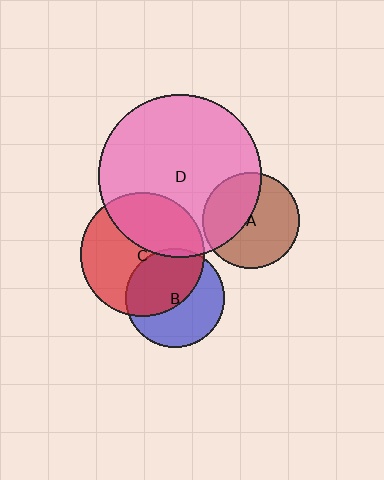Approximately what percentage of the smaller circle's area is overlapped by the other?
Approximately 35%.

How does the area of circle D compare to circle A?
Approximately 2.8 times.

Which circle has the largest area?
Circle D (pink).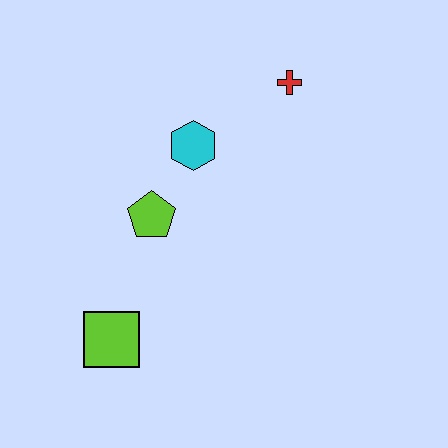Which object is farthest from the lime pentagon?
The red cross is farthest from the lime pentagon.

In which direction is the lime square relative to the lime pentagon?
The lime square is below the lime pentagon.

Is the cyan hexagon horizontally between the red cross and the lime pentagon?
Yes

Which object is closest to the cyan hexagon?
The lime pentagon is closest to the cyan hexagon.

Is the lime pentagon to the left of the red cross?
Yes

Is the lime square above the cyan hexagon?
No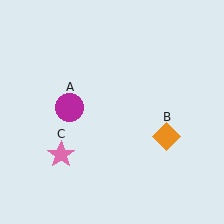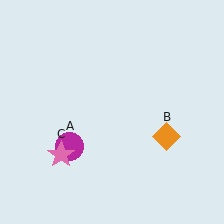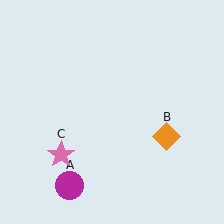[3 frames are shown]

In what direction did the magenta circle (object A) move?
The magenta circle (object A) moved down.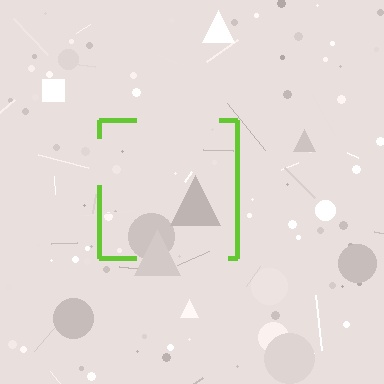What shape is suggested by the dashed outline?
The dashed outline suggests a square.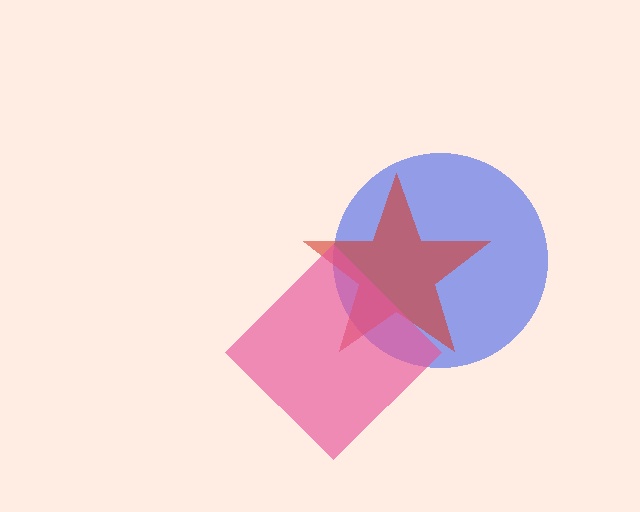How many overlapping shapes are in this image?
There are 3 overlapping shapes in the image.